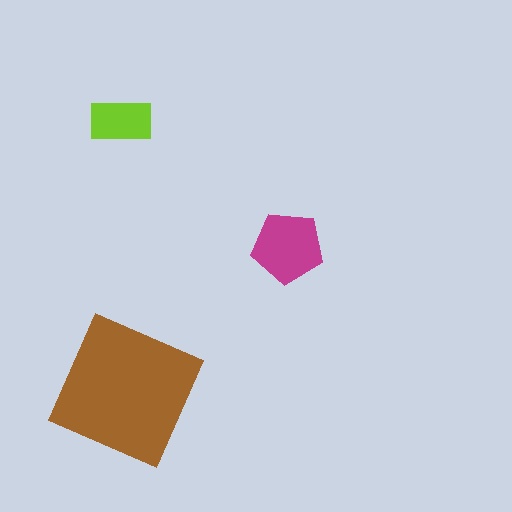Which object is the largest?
The brown square.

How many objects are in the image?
There are 3 objects in the image.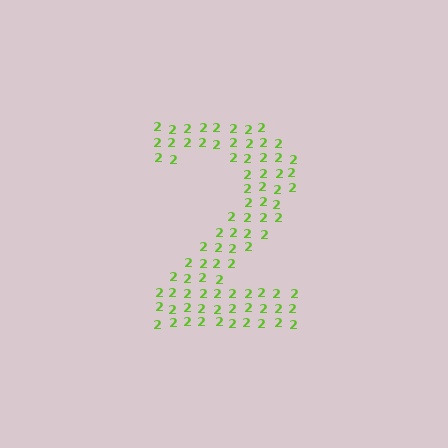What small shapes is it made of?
It is made of small digit 2's.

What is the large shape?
The large shape is the digit 2.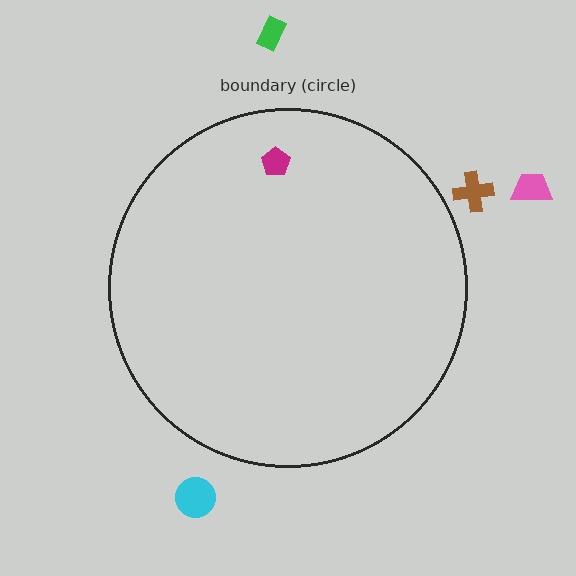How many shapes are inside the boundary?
1 inside, 4 outside.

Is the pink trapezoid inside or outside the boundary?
Outside.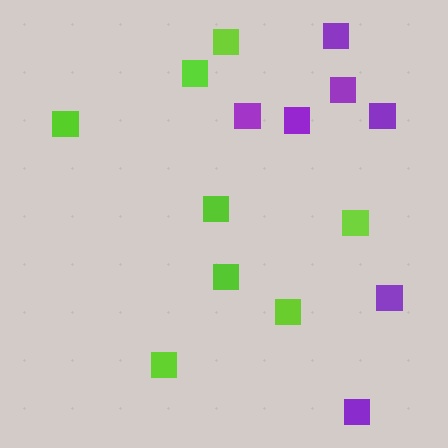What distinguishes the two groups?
There are 2 groups: one group of purple squares (7) and one group of lime squares (8).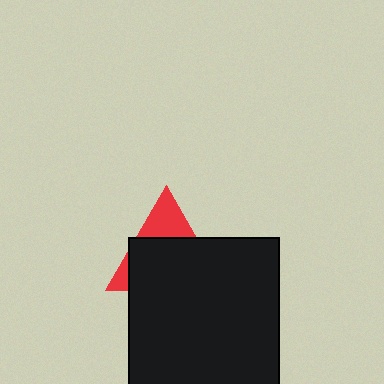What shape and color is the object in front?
The object in front is a black square.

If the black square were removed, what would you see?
You would see the complete red triangle.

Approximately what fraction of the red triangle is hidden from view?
Roughly 69% of the red triangle is hidden behind the black square.